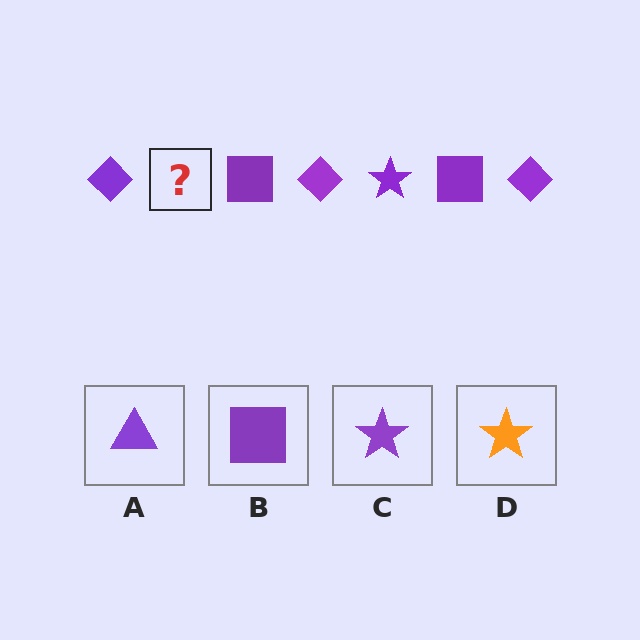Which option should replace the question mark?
Option C.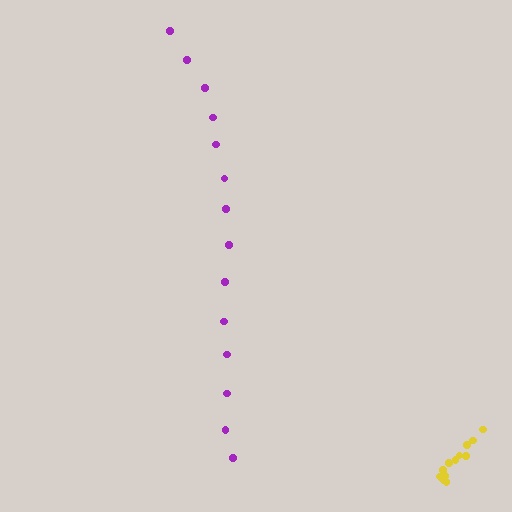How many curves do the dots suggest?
There are 2 distinct paths.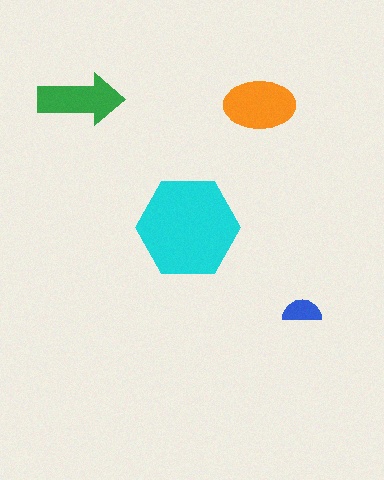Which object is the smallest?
The blue semicircle.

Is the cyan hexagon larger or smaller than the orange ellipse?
Larger.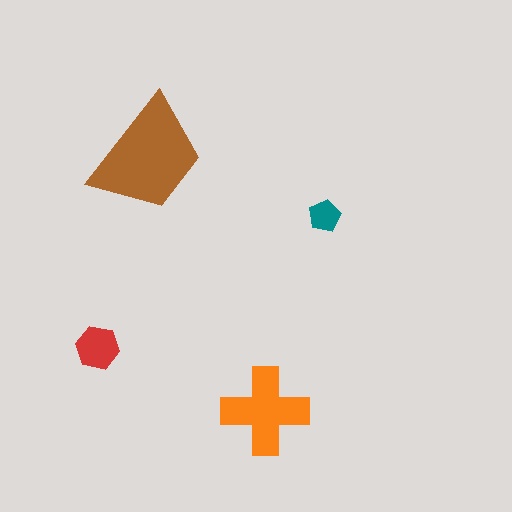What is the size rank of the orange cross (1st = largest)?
2nd.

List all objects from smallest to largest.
The teal pentagon, the red hexagon, the orange cross, the brown trapezoid.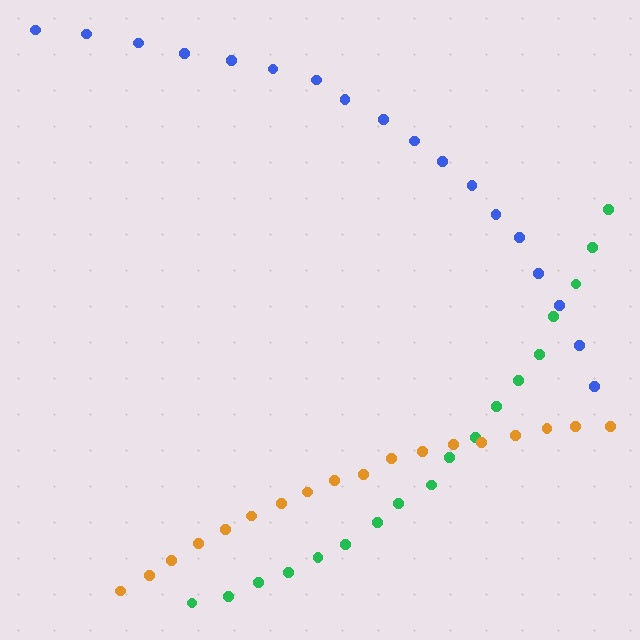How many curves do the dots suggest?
There are 3 distinct paths.